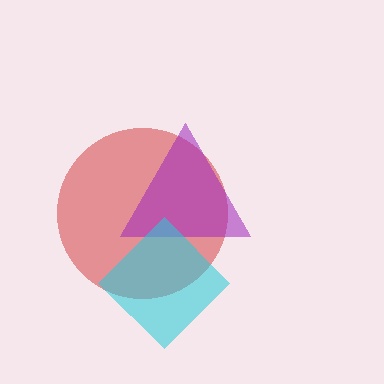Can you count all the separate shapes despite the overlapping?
Yes, there are 3 separate shapes.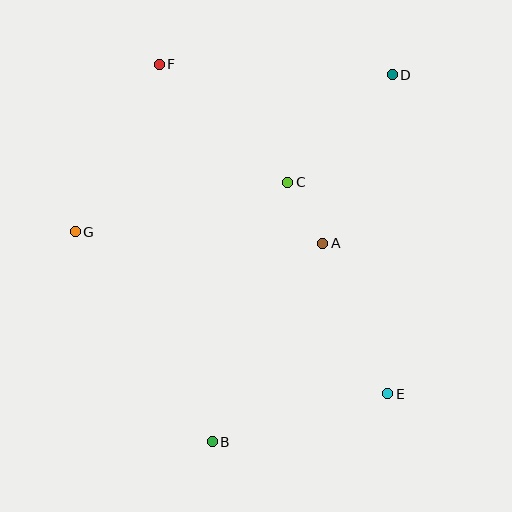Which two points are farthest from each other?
Points B and D are farthest from each other.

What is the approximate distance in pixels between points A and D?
The distance between A and D is approximately 182 pixels.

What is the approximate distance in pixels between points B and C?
The distance between B and C is approximately 270 pixels.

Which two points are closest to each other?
Points A and C are closest to each other.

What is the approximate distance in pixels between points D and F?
The distance between D and F is approximately 233 pixels.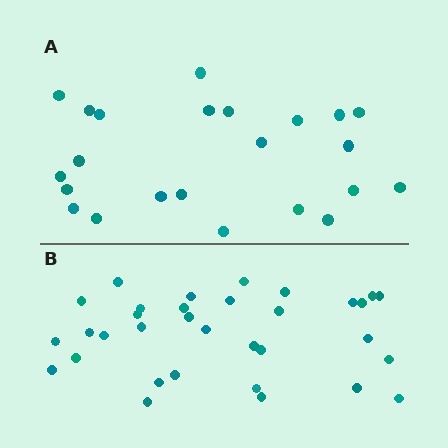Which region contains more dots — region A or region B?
Region B (the bottom region) has more dots.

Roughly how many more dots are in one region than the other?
Region B has roughly 10 or so more dots than region A.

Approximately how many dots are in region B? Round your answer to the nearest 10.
About 30 dots. (The exact count is 33, which rounds to 30.)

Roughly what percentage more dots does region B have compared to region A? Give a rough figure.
About 45% more.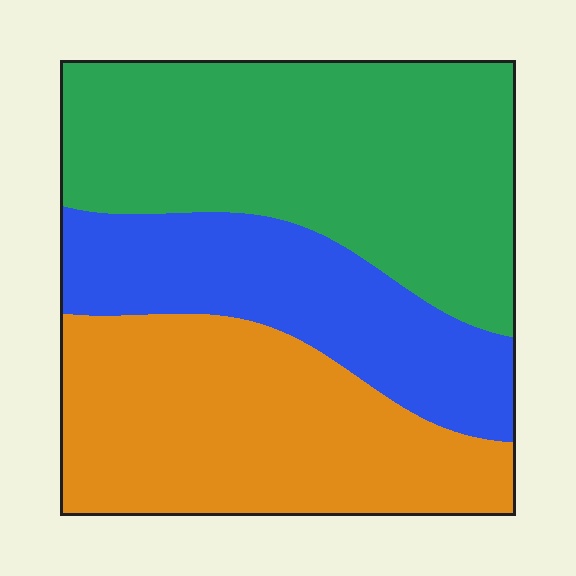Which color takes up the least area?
Blue, at roughly 25%.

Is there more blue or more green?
Green.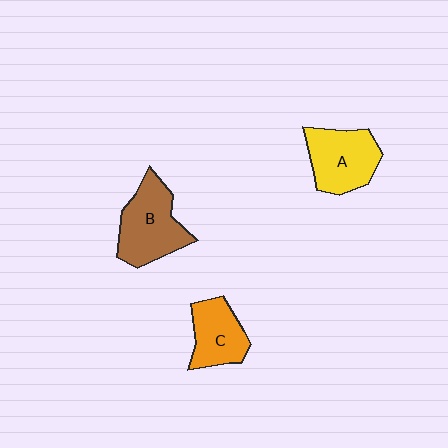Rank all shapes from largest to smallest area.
From largest to smallest: B (brown), A (yellow), C (orange).